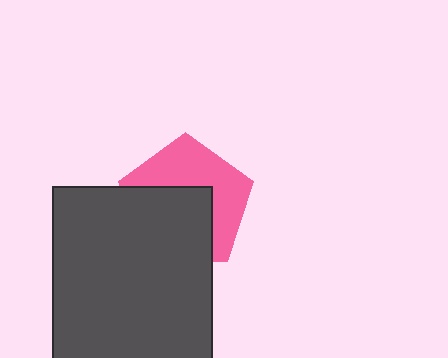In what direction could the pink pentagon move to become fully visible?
The pink pentagon could move up. That would shift it out from behind the dark gray rectangle entirely.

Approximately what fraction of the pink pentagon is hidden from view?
Roughly 51% of the pink pentagon is hidden behind the dark gray rectangle.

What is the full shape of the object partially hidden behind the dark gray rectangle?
The partially hidden object is a pink pentagon.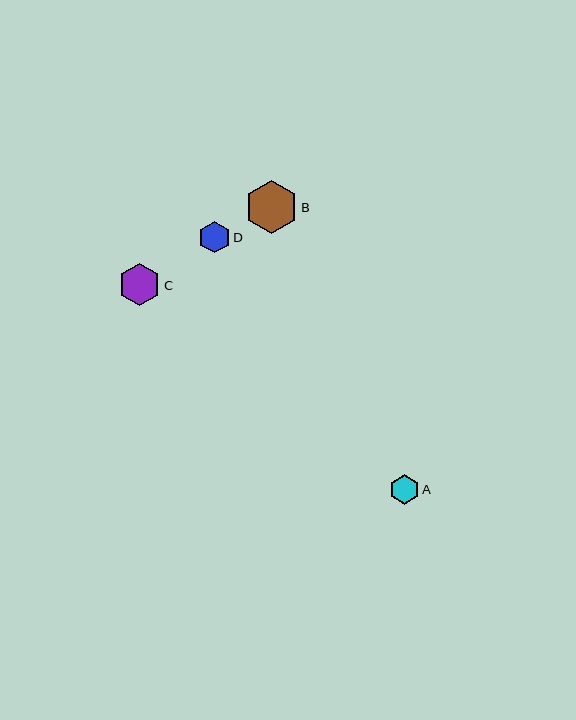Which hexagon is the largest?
Hexagon B is the largest with a size of approximately 53 pixels.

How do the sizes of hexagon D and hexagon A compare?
Hexagon D and hexagon A are approximately the same size.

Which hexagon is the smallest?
Hexagon A is the smallest with a size of approximately 29 pixels.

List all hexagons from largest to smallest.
From largest to smallest: B, C, D, A.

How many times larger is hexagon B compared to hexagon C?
Hexagon B is approximately 1.2 times the size of hexagon C.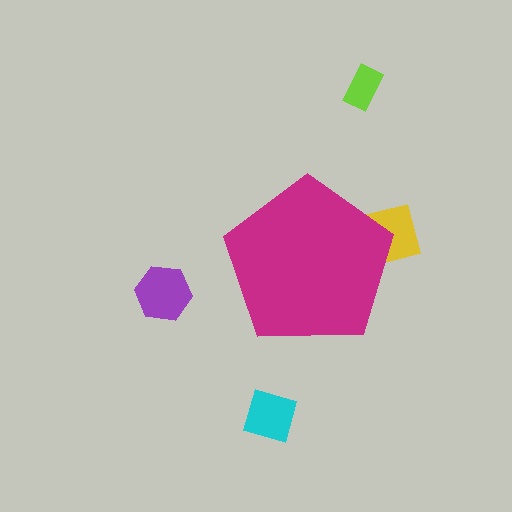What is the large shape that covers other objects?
A magenta pentagon.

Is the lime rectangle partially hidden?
No, the lime rectangle is fully visible.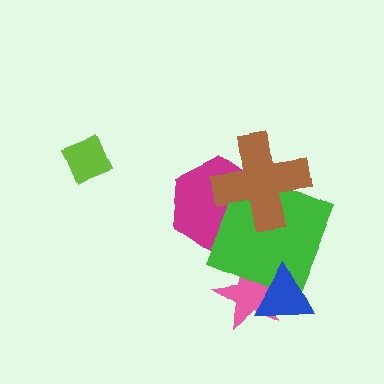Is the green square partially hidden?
Yes, it is partially covered by another shape.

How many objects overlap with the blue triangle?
2 objects overlap with the blue triangle.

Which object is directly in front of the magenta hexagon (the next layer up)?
The green square is directly in front of the magenta hexagon.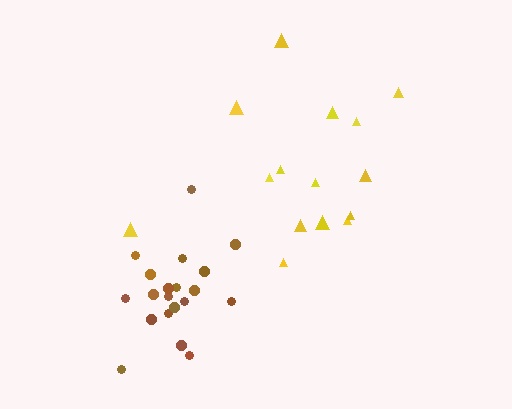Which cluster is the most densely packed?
Brown.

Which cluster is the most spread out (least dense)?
Yellow.